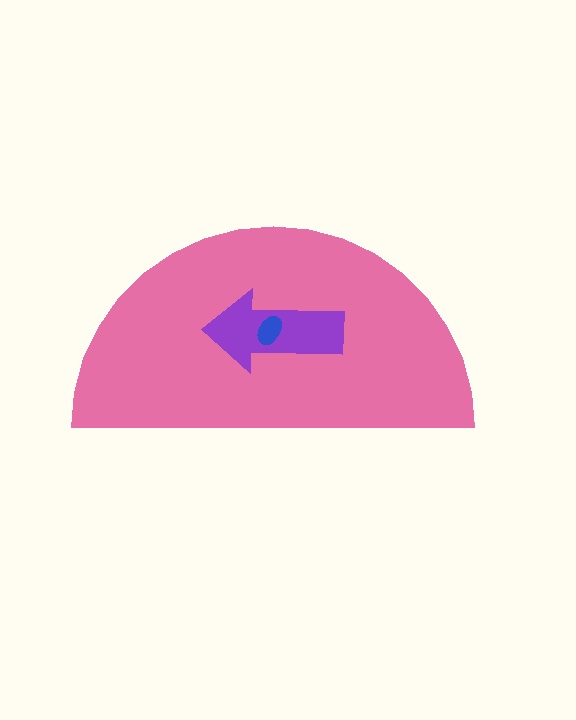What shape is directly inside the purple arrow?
The blue ellipse.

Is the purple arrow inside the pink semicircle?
Yes.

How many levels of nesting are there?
3.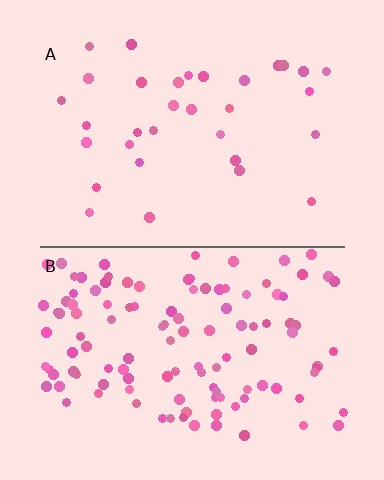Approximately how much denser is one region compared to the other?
Approximately 3.5× — region B over region A.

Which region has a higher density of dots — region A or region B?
B (the bottom).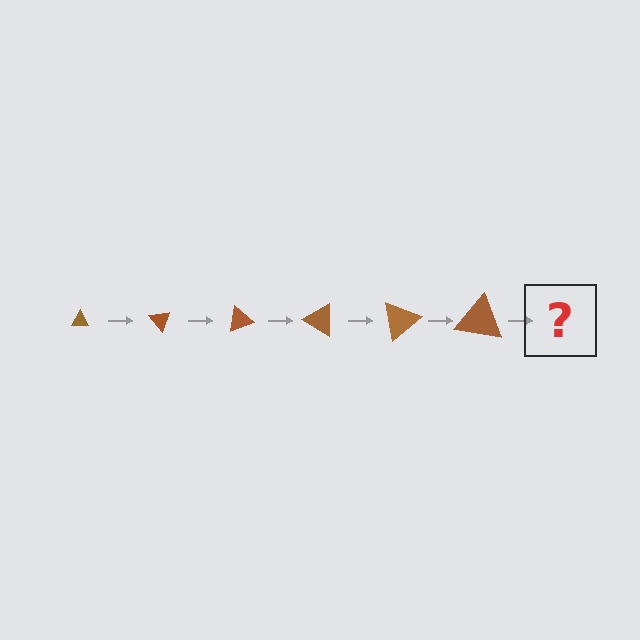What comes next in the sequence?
The next element should be a triangle, larger than the previous one and rotated 300 degrees from the start.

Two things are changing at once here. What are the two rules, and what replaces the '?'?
The two rules are that the triangle grows larger each step and it rotates 50 degrees each step. The '?' should be a triangle, larger than the previous one and rotated 300 degrees from the start.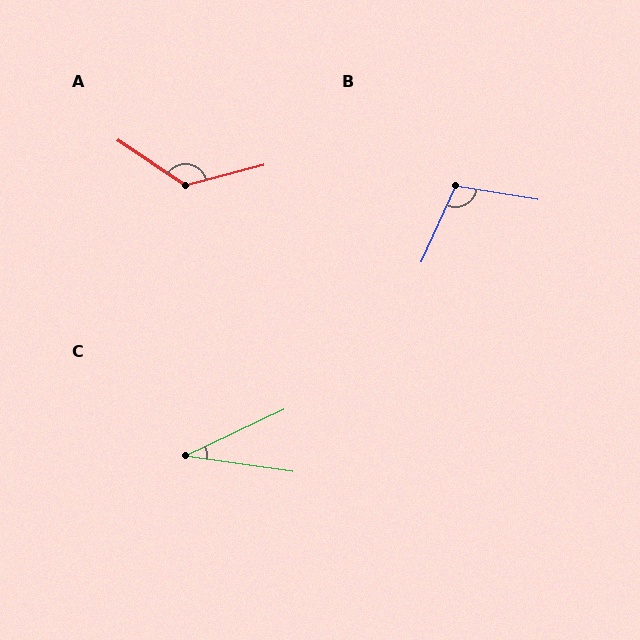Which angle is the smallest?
C, at approximately 33 degrees.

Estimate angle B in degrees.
Approximately 105 degrees.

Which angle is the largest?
A, at approximately 132 degrees.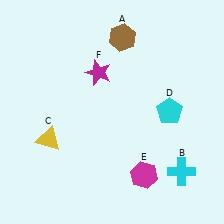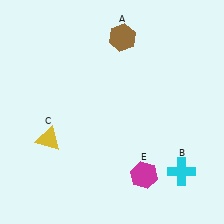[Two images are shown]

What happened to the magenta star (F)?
The magenta star (F) was removed in Image 2. It was in the top-left area of Image 1.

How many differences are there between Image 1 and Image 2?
There are 2 differences between the two images.